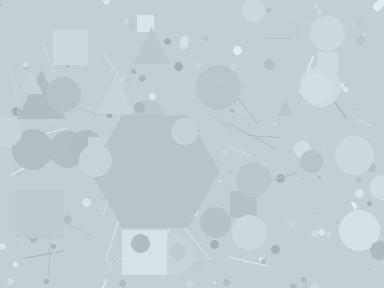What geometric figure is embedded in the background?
A hexagon is embedded in the background.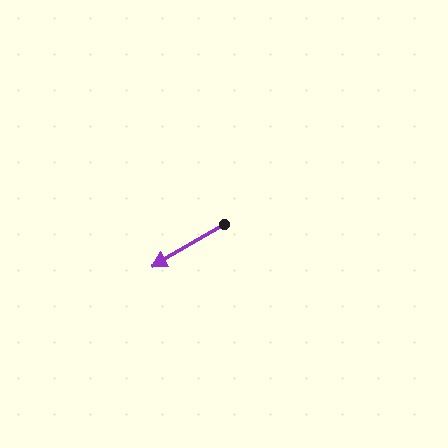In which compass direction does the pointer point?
Southwest.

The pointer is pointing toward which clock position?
Roughly 8 o'clock.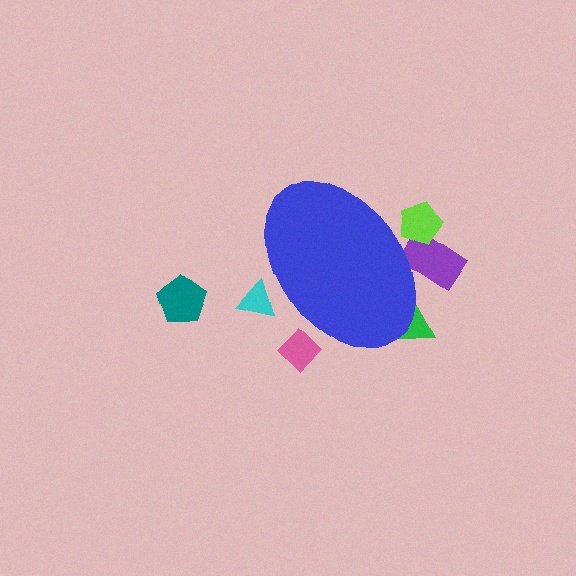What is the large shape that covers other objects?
A blue ellipse.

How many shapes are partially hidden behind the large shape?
5 shapes are partially hidden.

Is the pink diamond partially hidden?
Yes, the pink diamond is partially hidden behind the blue ellipse.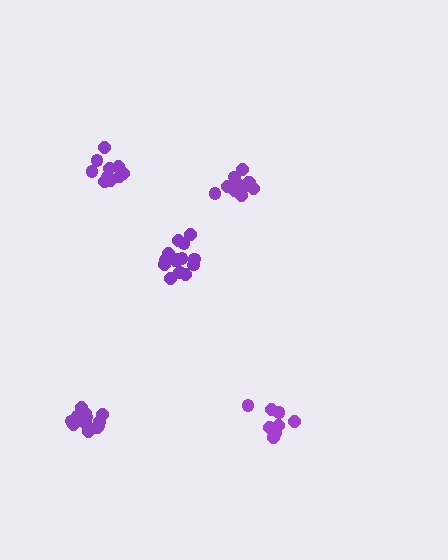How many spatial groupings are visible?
There are 5 spatial groupings.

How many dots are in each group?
Group 1: 10 dots, Group 2: 10 dots, Group 3: 14 dots, Group 4: 16 dots, Group 5: 11 dots (61 total).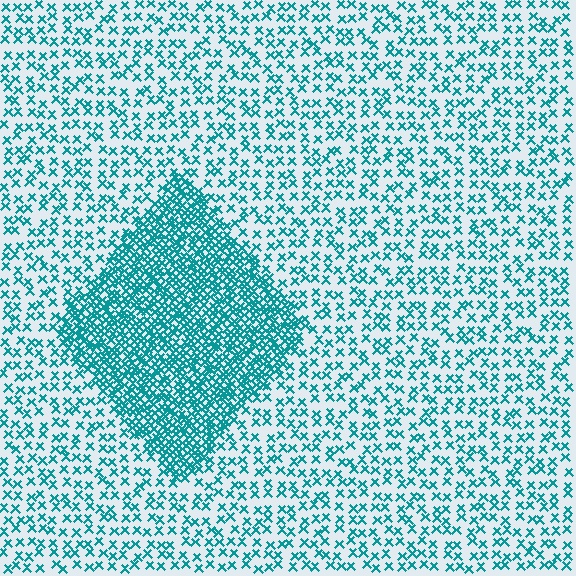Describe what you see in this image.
The image contains small teal elements arranged at two different densities. A diamond-shaped region is visible where the elements are more densely packed than the surrounding area.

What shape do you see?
I see a diamond.